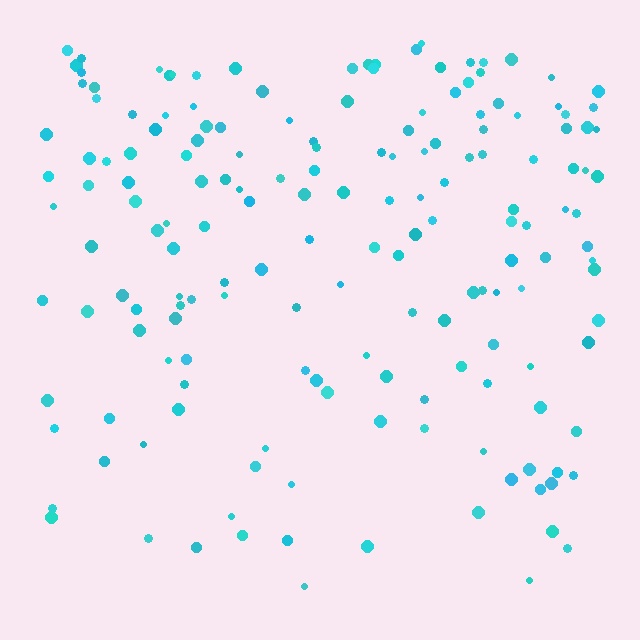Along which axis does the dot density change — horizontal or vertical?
Vertical.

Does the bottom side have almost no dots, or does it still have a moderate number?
Still a moderate number, just noticeably fewer than the top.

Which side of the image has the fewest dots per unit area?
The bottom.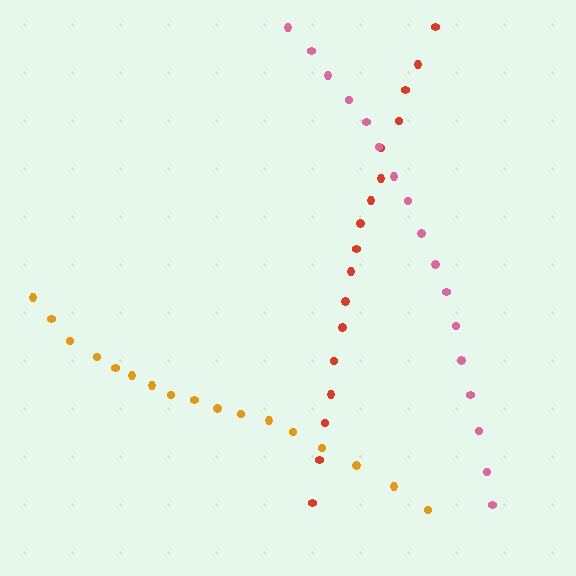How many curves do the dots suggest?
There are 3 distinct paths.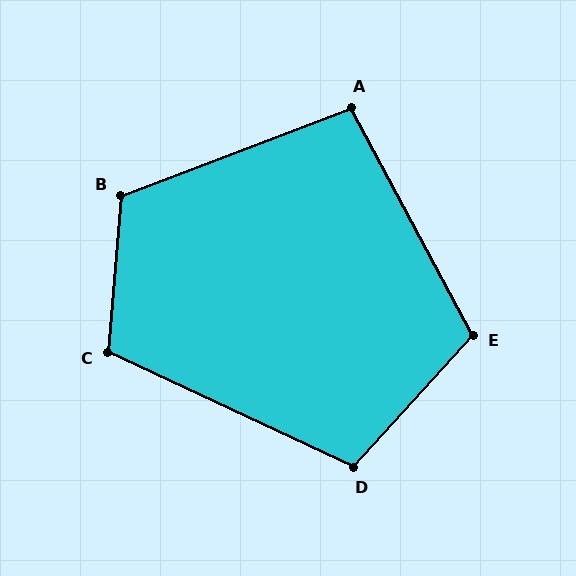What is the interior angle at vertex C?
Approximately 110 degrees (obtuse).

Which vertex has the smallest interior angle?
A, at approximately 97 degrees.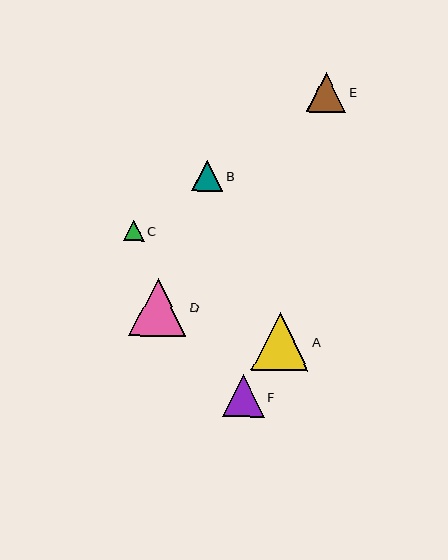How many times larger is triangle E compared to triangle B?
Triangle E is approximately 1.3 times the size of triangle B.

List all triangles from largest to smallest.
From largest to smallest: D, A, F, E, B, C.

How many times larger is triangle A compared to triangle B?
Triangle A is approximately 1.9 times the size of triangle B.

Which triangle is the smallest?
Triangle C is the smallest with a size of approximately 21 pixels.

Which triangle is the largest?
Triangle D is the largest with a size of approximately 58 pixels.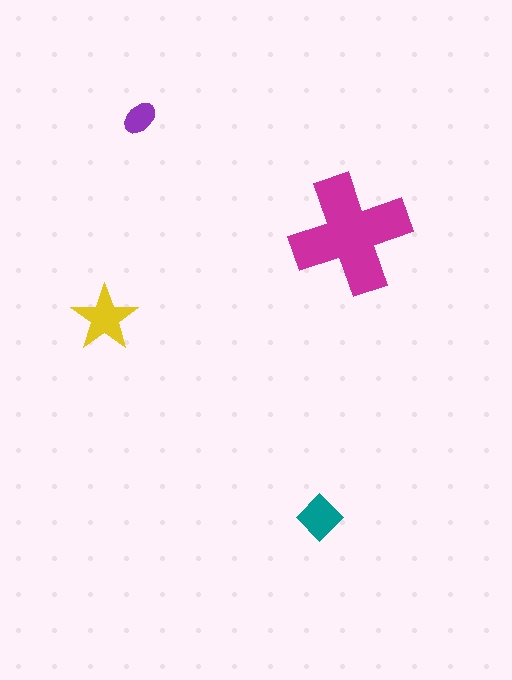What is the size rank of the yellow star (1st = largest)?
2nd.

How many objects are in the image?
There are 4 objects in the image.